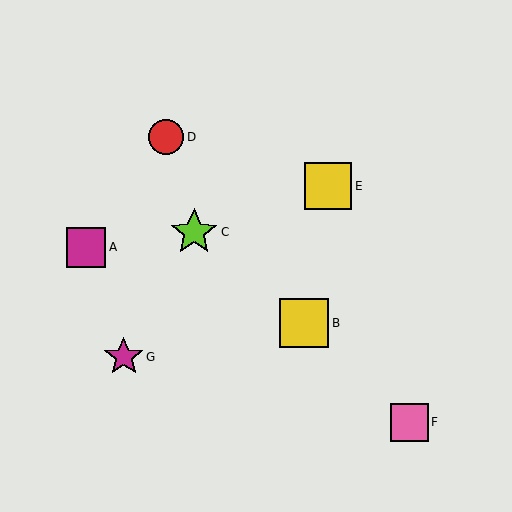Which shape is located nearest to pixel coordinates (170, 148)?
The red circle (labeled D) at (166, 137) is nearest to that location.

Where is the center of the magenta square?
The center of the magenta square is at (86, 247).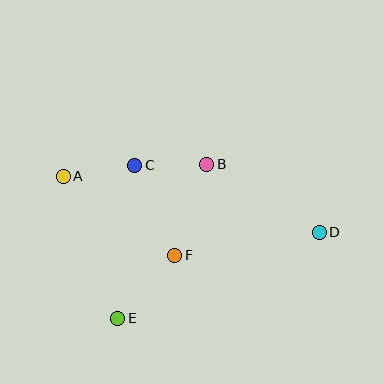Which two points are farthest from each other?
Points A and D are farthest from each other.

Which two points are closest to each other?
Points A and C are closest to each other.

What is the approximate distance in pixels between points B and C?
The distance between B and C is approximately 72 pixels.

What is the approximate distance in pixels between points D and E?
The distance between D and E is approximately 219 pixels.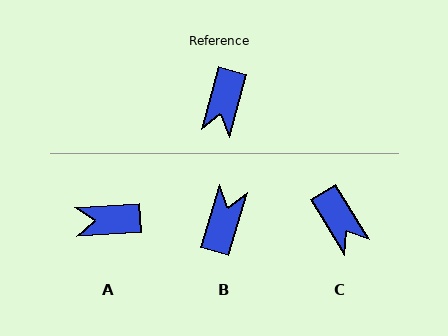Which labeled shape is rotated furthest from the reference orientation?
B, about 178 degrees away.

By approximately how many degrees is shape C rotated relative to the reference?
Approximately 47 degrees counter-clockwise.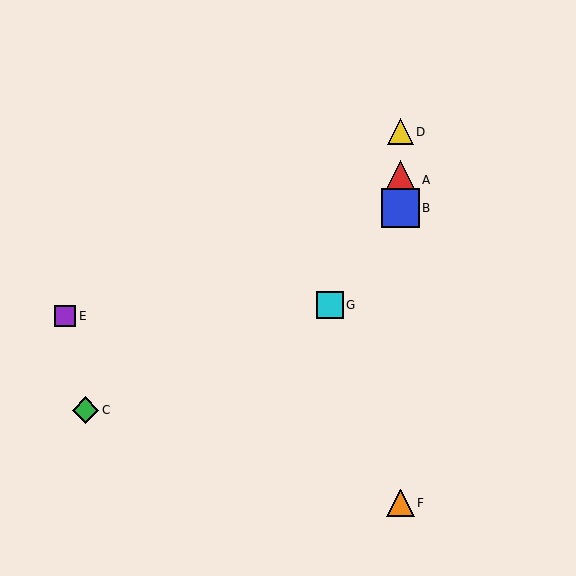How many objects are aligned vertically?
4 objects (A, B, D, F) are aligned vertically.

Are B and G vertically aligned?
No, B is at x≈400 and G is at x≈330.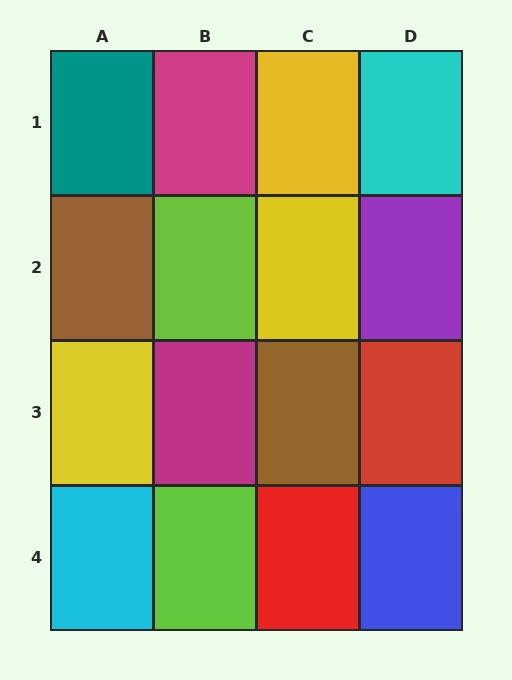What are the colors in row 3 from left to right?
Yellow, magenta, brown, red.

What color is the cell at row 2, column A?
Brown.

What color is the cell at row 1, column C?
Yellow.